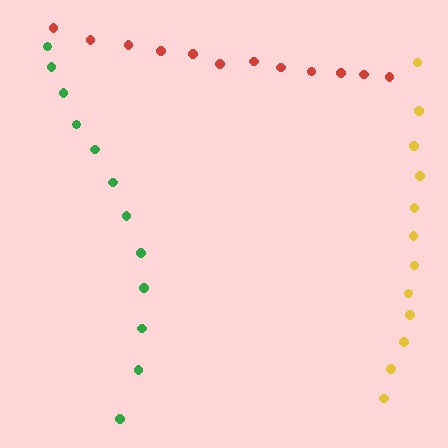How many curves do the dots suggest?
There are 3 distinct paths.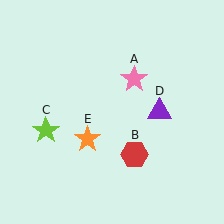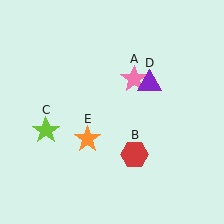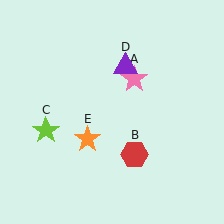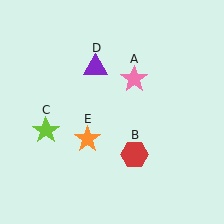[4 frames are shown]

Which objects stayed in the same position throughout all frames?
Pink star (object A) and red hexagon (object B) and lime star (object C) and orange star (object E) remained stationary.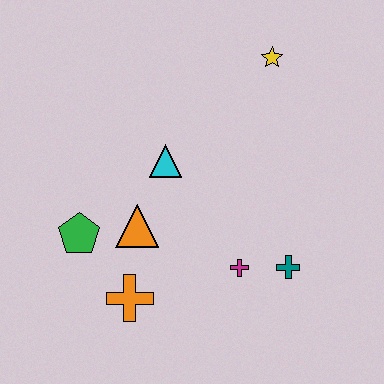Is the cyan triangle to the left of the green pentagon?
No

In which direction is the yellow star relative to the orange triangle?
The yellow star is above the orange triangle.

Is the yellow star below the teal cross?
No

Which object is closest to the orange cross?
The orange triangle is closest to the orange cross.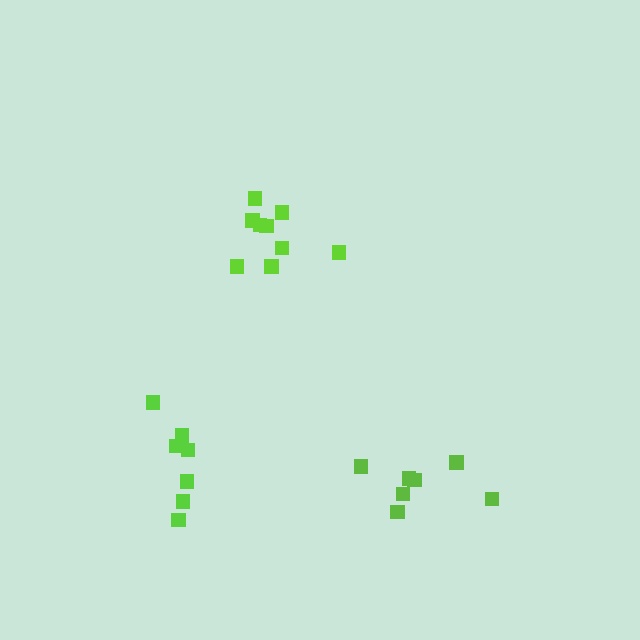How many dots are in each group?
Group 1: 7 dots, Group 2: 9 dots, Group 3: 7 dots (23 total).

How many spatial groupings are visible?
There are 3 spatial groupings.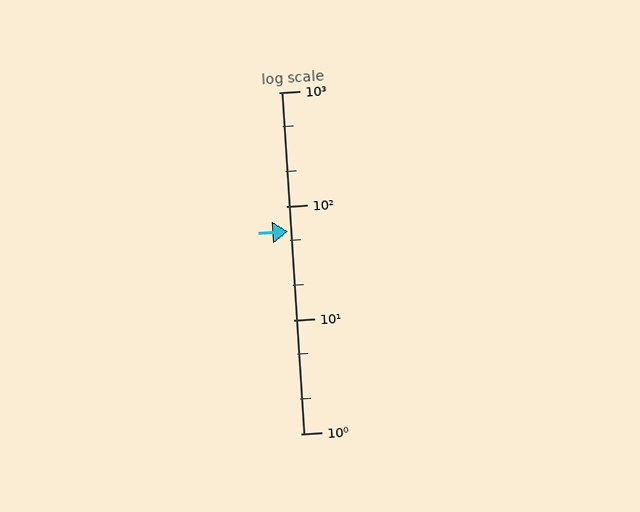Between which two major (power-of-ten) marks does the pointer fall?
The pointer is between 10 and 100.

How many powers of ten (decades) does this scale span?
The scale spans 3 decades, from 1 to 1000.